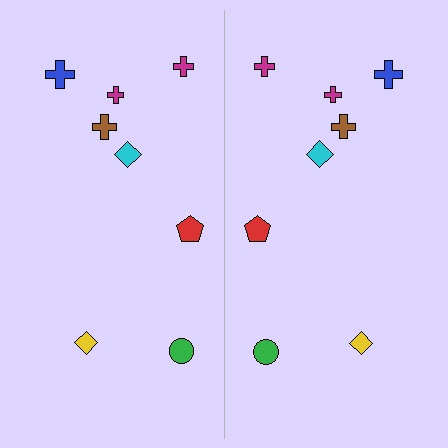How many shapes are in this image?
There are 16 shapes in this image.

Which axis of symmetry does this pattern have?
The pattern has a vertical axis of symmetry running through the center of the image.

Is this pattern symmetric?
Yes, this pattern has bilateral (reflection) symmetry.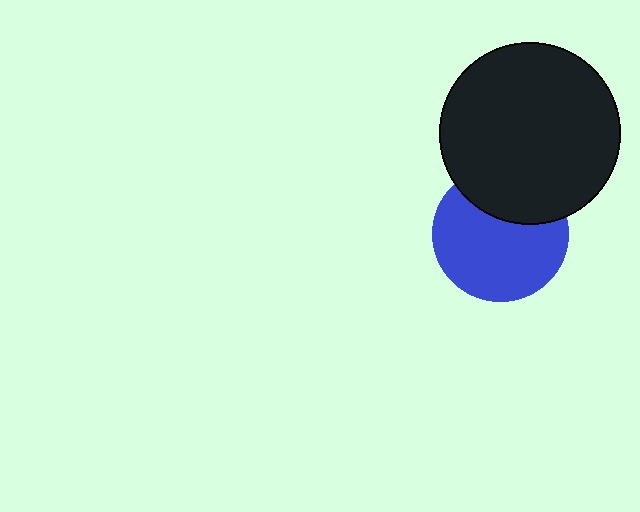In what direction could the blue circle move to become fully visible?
The blue circle could move down. That would shift it out from behind the black circle entirely.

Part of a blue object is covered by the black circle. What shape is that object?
It is a circle.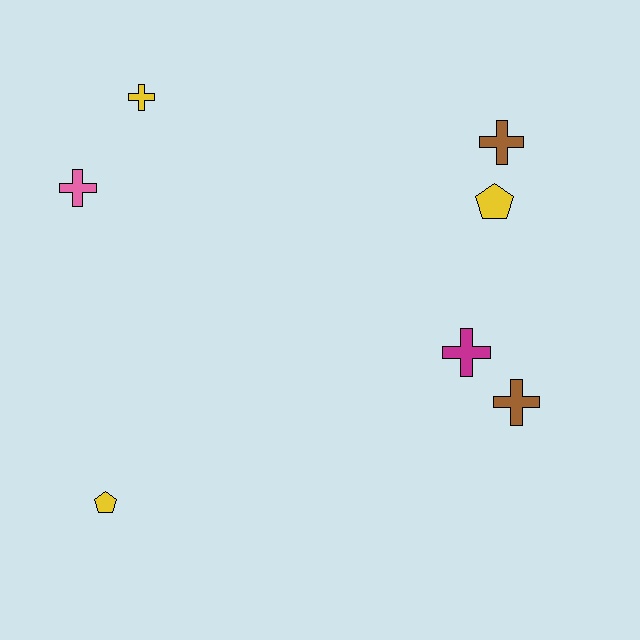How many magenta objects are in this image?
There is 1 magenta object.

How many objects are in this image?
There are 7 objects.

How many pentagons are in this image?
There are 2 pentagons.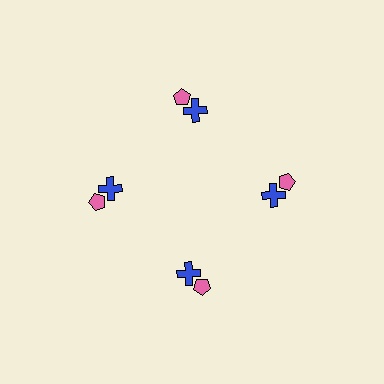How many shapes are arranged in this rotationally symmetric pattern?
There are 8 shapes, arranged in 4 groups of 2.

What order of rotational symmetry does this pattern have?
This pattern has 4-fold rotational symmetry.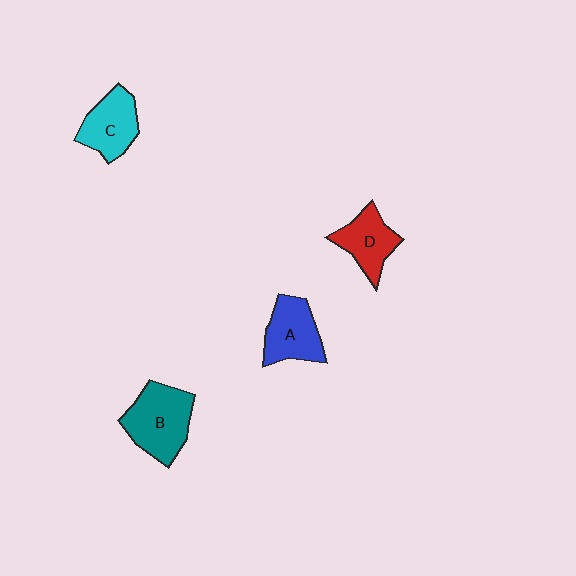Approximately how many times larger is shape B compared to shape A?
Approximately 1.3 times.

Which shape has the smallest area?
Shape D (red).